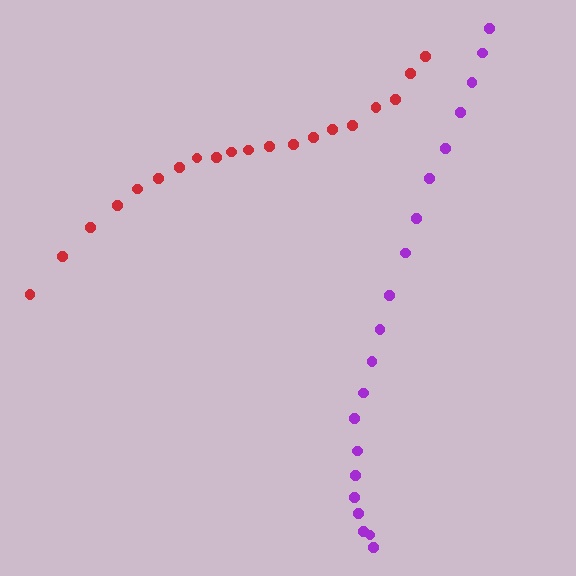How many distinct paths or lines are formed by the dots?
There are 2 distinct paths.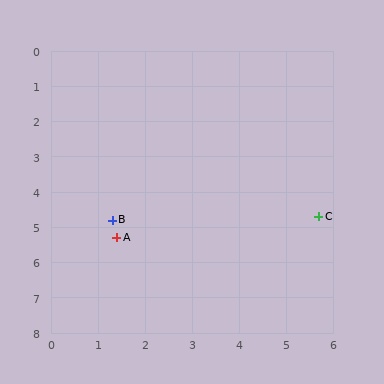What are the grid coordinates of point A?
Point A is at approximately (1.4, 5.3).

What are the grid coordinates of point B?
Point B is at approximately (1.3, 4.8).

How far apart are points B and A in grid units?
Points B and A are about 0.5 grid units apart.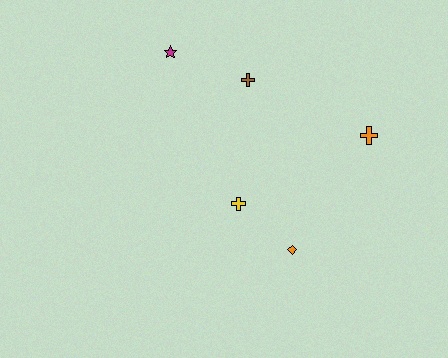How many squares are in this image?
There are no squares.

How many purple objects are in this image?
There are no purple objects.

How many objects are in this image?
There are 5 objects.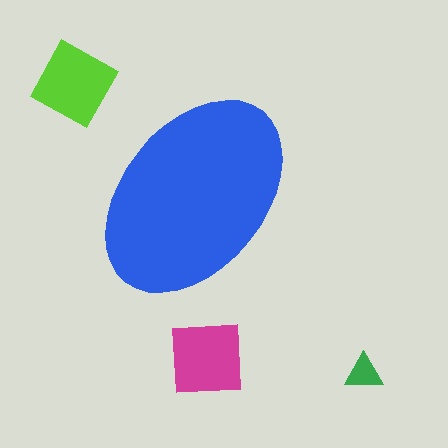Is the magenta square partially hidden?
No, the magenta square is fully visible.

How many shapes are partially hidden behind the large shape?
0 shapes are partially hidden.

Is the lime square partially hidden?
No, the lime square is fully visible.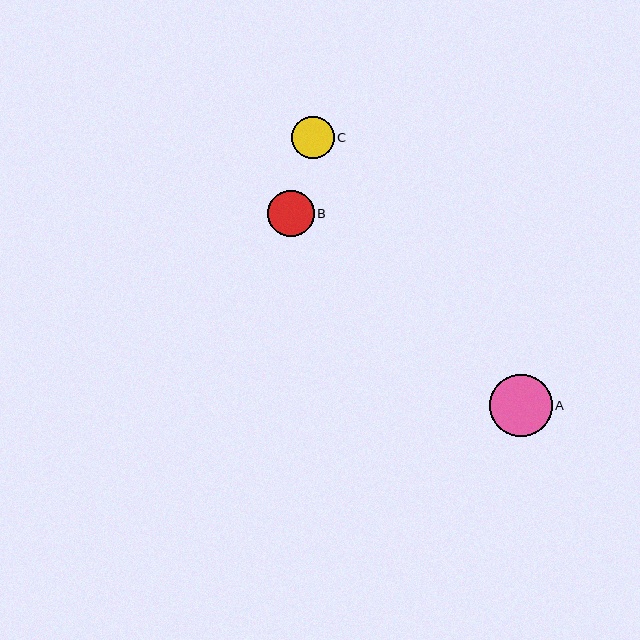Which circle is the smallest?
Circle C is the smallest with a size of approximately 43 pixels.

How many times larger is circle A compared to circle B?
Circle A is approximately 1.3 times the size of circle B.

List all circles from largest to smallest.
From largest to smallest: A, B, C.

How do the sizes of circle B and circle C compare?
Circle B and circle C are approximately the same size.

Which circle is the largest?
Circle A is the largest with a size of approximately 62 pixels.